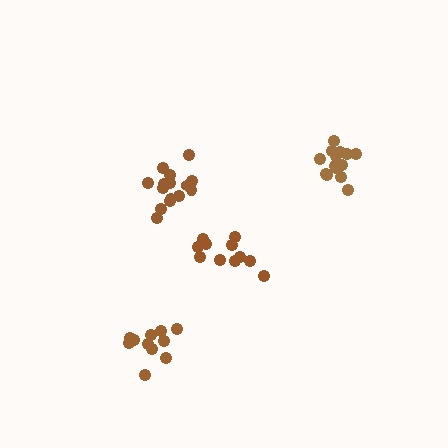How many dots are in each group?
Group 1: 15 dots, Group 2: 11 dots, Group 3: 11 dots, Group 4: 15 dots (52 total).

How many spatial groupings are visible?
There are 4 spatial groupings.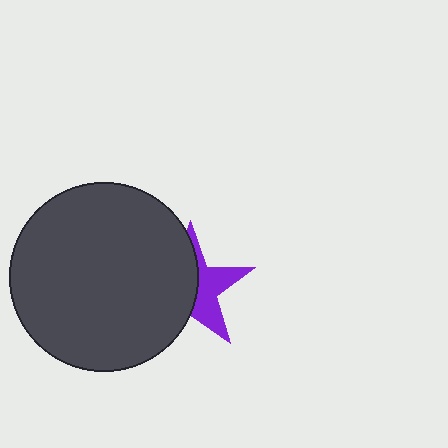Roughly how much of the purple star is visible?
A small part of it is visible (roughly 42%).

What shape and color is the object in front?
The object in front is a dark gray circle.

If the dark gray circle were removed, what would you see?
You would see the complete purple star.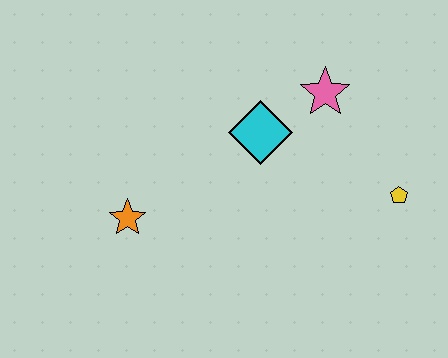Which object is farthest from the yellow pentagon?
The orange star is farthest from the yellow pentagon.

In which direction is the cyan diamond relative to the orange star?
The cyan diamond is to the right of the orange star.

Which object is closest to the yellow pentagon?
The pink star is closest to the yellow pentagon.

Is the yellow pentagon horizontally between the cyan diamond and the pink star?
No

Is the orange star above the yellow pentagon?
No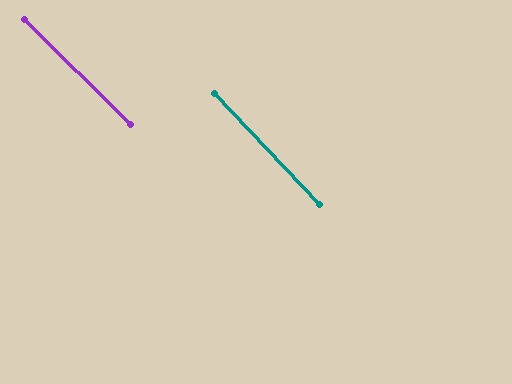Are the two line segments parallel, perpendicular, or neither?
Parallel — their directions differ by only 1.9°.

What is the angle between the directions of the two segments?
Approximately 2 degrees.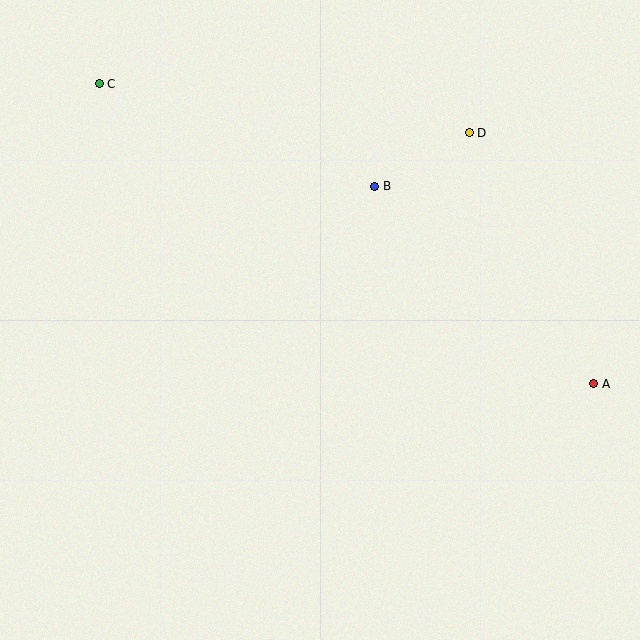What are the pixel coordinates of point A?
Point A is at (594, 384).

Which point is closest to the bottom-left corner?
Point C is closest to the bottom-left corner.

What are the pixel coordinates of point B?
Point B is at (375, 186).